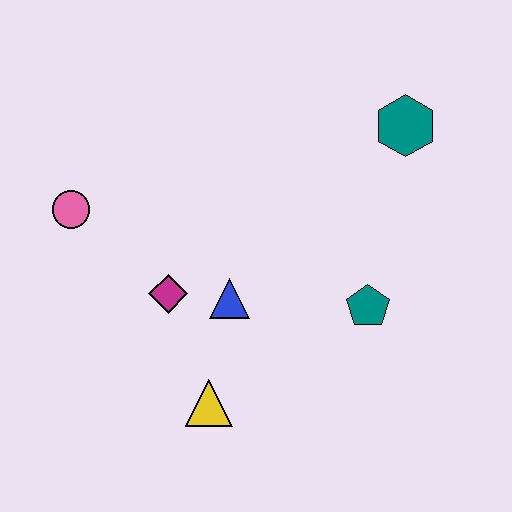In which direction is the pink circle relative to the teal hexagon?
The pink circle is to the left of the teal hexagon.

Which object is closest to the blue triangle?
The magenta diamond is closest to the blue triangle.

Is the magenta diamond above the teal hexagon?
No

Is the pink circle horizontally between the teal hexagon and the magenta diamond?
No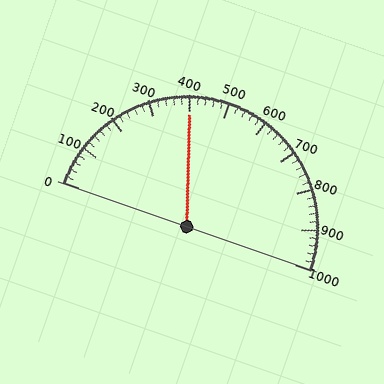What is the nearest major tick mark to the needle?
The nearest major tick mark is 400.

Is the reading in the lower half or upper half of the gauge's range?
The reading is in the lower half of the range (0 to 1000).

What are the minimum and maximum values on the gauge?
The gauge ranges from 0 to 1000.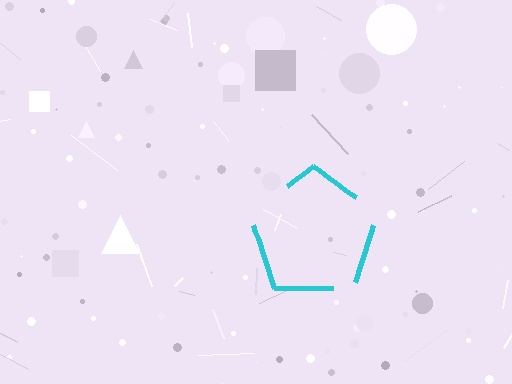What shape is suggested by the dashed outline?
The dashed outline suggests a pentagon.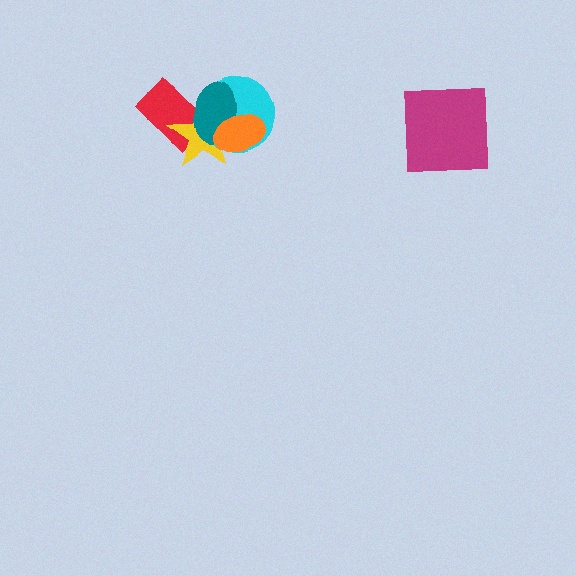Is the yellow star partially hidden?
Yes, it is partially covered by another shape.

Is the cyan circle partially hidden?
Yes, it is partially covered by another shape.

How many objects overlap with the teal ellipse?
4 objects overlap with the teal ellipse.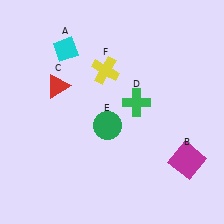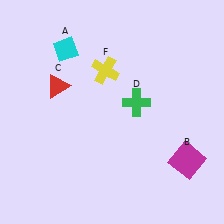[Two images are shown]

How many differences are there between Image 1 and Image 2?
There is 1 difference between the two images.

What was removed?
The green circle (E) was removed in Image 2.